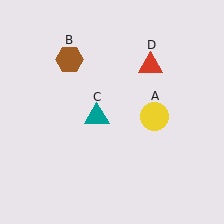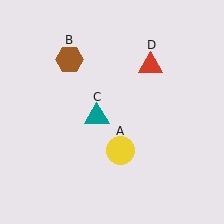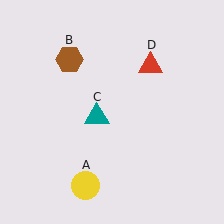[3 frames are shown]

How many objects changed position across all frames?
1 object changed position: yellow circle (object A).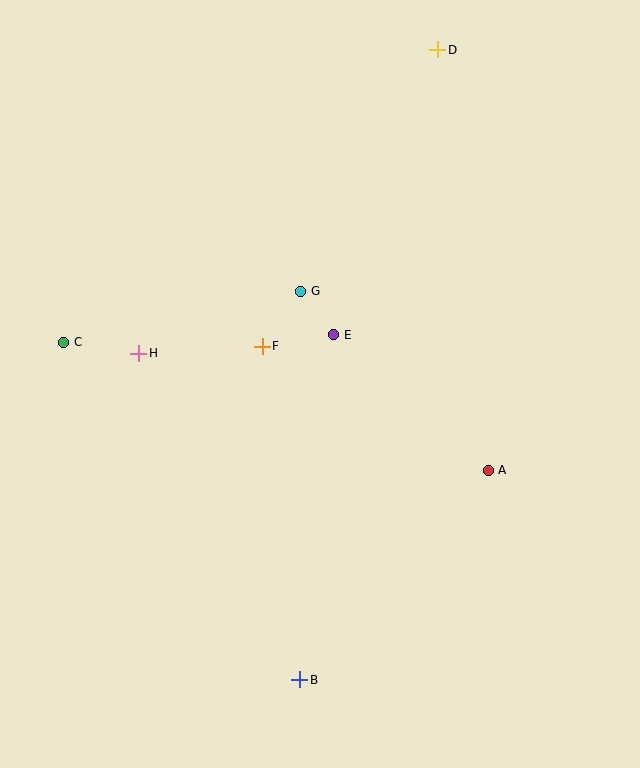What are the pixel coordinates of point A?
Point A is at (488, 470).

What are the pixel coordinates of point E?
Point E is at (334, 335).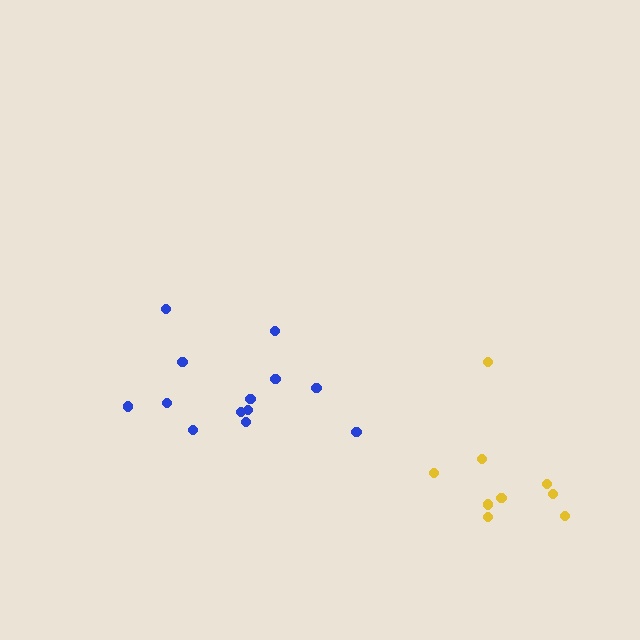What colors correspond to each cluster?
The clusters are colored: blue, yellow.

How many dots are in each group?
Group 1: 13 dots, Group 2: 9 dots (22 total).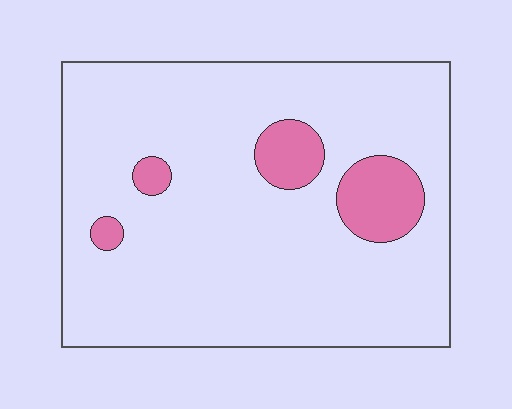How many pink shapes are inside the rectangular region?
4.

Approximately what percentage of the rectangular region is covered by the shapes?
Approximately 10%.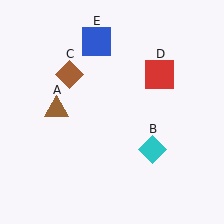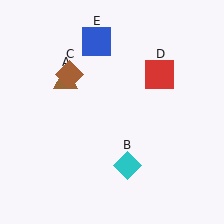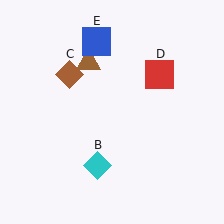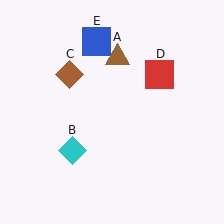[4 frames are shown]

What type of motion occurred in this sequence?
The brown triangle (object A), cyan diamond (object B) rotated clockwise around the center of the scene.